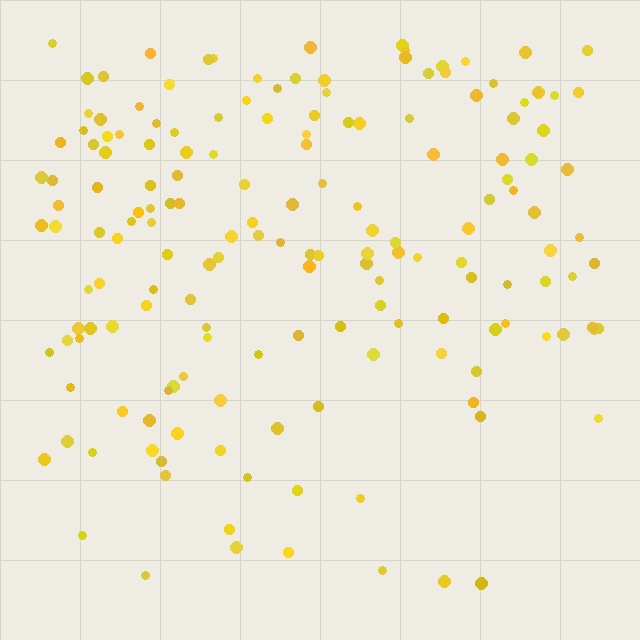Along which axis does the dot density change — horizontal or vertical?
Vertical.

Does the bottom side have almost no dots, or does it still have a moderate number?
Still a moderate number, just noticeably fewer than the top.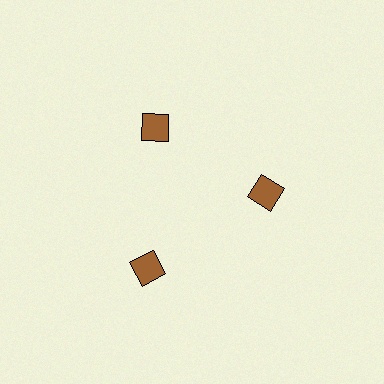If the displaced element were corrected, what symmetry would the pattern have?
It would have 3-fold rotational symmetry — the pattern would map onto itself every 120 degrees.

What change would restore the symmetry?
The symmetry would be restored by moving it inward, back onto the ring so that all 3 squares sit at equal angles and equal distance from the center.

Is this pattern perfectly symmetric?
No. The 3 brown squares are arranged in a ring, but one element near the 7 o'clock position is pushed outward from the center, breaking the 3-fold rotational symmetry.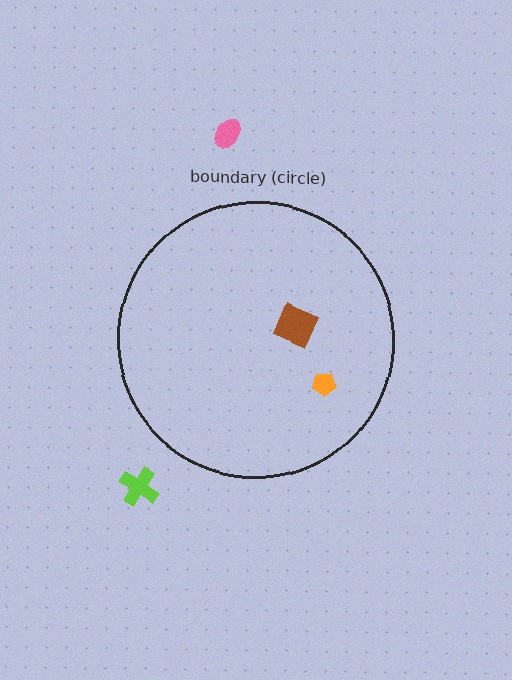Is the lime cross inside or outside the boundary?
Outside.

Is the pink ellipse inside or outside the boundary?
Outside.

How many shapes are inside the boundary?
2 inside, 2 outside.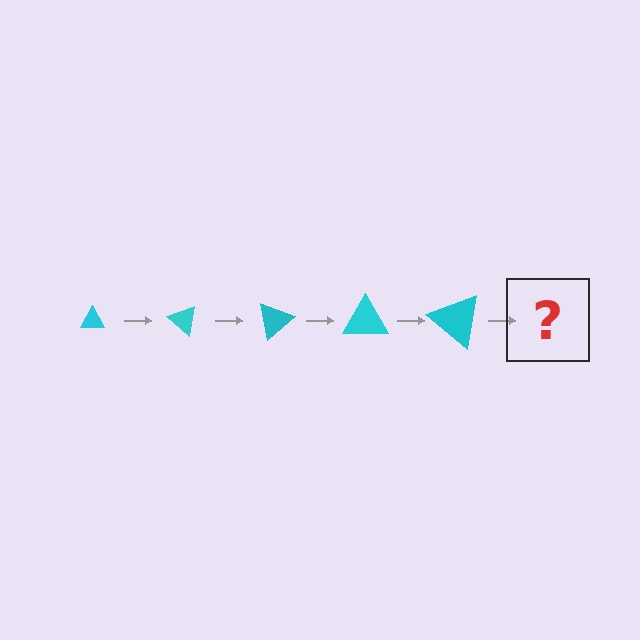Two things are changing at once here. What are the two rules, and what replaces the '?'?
The two rules are that the triangle grows larger each step and it rotates 40 degrees each step. The '?' should be a triangle, larger than the previous one and rotated 200 degrees from the start.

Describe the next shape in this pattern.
It should be a triangle, larger than the previous one and rotated 200 degrees from the start.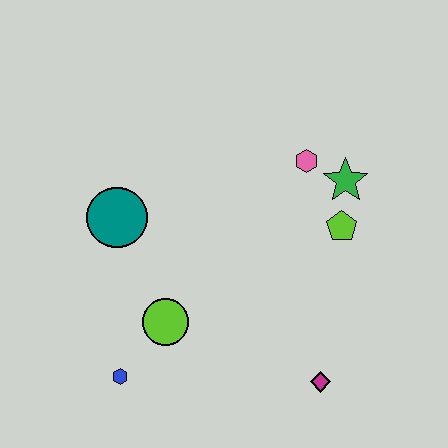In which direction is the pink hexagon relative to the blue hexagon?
The pink hexagon is above the blue hexagon.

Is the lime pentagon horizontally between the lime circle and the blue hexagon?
No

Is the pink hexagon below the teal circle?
No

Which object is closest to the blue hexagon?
The lime circle is closest to the blue hexagon.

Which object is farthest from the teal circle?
The magenta diamond is farthest from the teal circle.